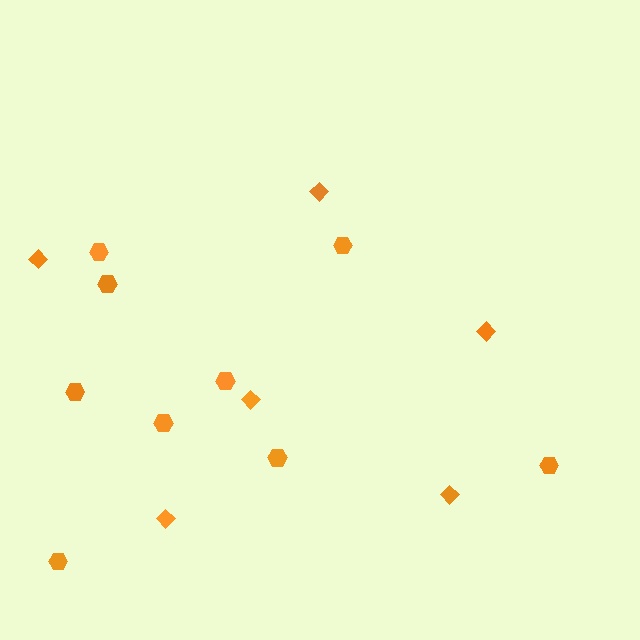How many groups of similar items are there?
There are 2 groups: one group of hexagons (9) and one group of diamonds (6).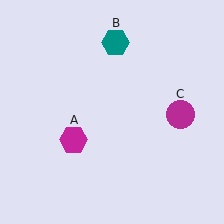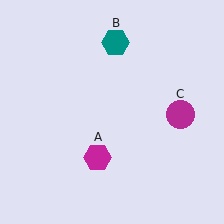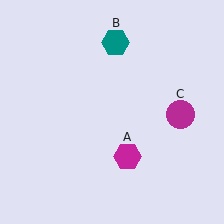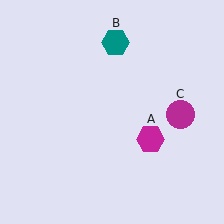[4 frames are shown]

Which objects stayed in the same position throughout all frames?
Teal hexagon (object B) and magenta circle (object C) remained stationary.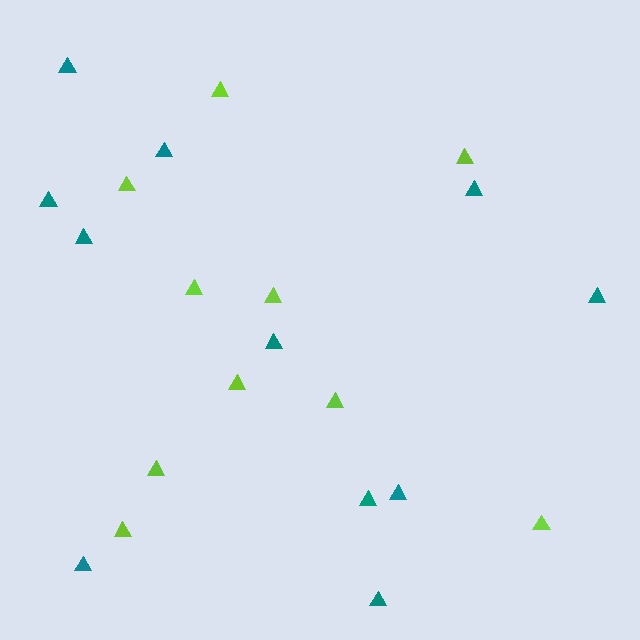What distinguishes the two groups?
There are 2 groups: one group of teal triangles (11) and one group of lime triangles (10).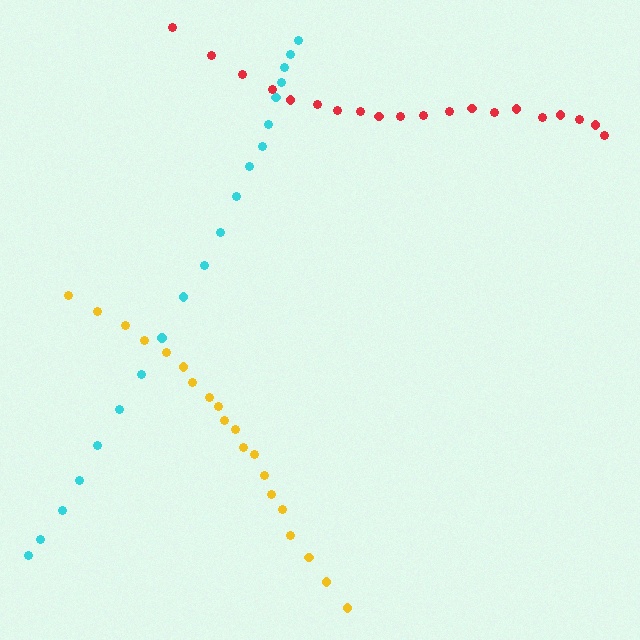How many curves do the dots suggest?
There are 3 distinct paths.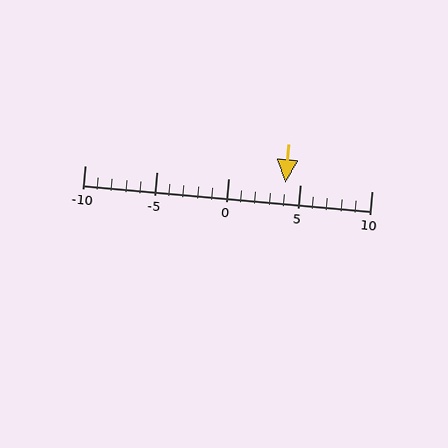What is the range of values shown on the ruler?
The ruler shows values from -10 to 10.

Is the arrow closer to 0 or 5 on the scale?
The arrow is closer to 5.